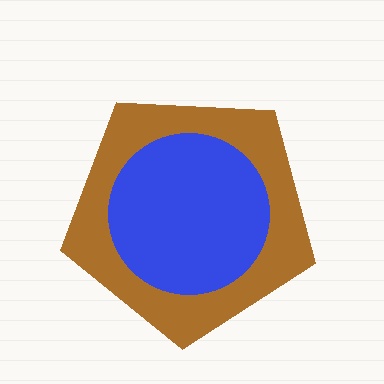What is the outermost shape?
The brown pentagon.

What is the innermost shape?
The blue circle.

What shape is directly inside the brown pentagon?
The blue circle.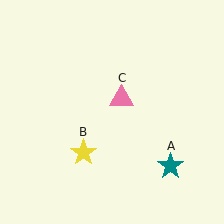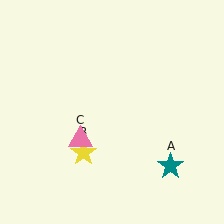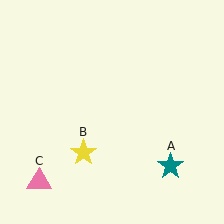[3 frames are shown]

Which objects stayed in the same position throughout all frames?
Teal star (object A) and yellow star (object B) remained stationary.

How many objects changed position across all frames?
1 object changed position: pink triangle (object C).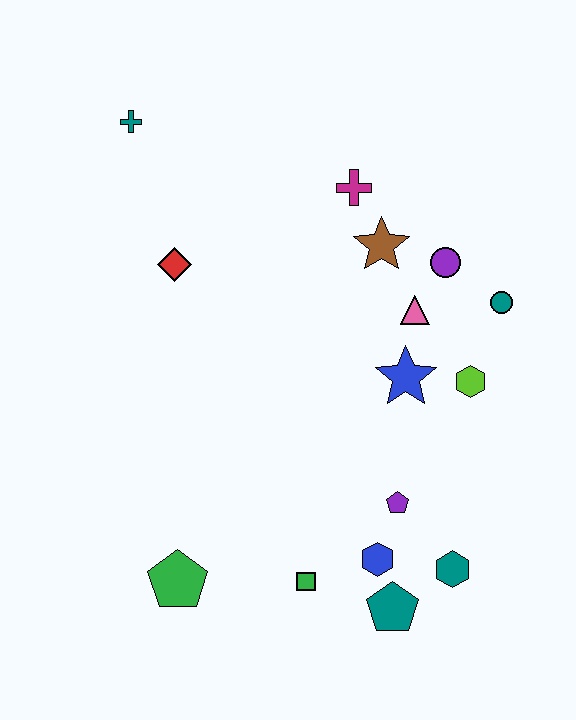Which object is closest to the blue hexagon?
The teal pentagon is closest to the blue hexagon.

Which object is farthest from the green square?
The teal cross is farthest from the green square.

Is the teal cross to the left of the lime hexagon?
Yes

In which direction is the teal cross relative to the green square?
The teal cross is above the green square.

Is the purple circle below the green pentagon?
No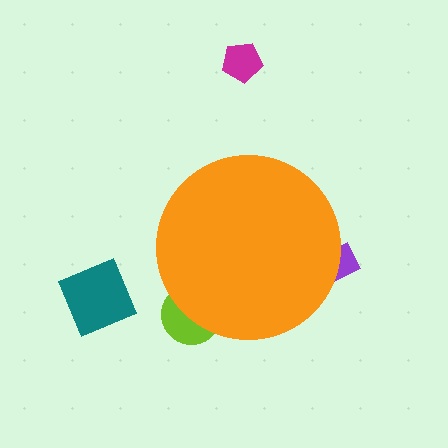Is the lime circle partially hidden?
Yes, the lime circle is partially hidden behind the orange circle.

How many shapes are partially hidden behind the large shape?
2 shapes are partially hidden.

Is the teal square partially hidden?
No, the teal square is fully visible.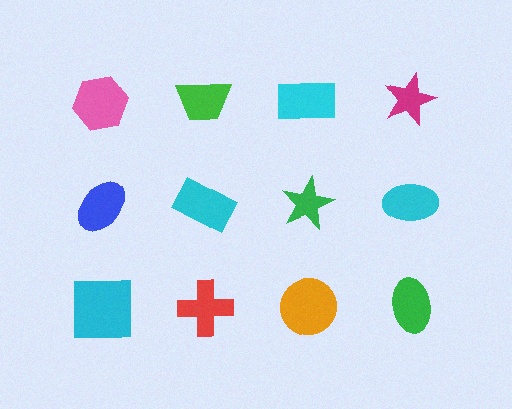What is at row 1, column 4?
A magenta star.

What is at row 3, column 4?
A green ellipse.